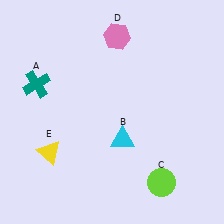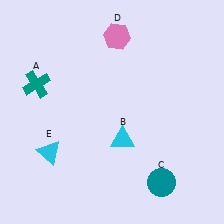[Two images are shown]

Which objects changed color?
C changed from lime to teal. E changed from yellow to cyan.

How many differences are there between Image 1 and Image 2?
There are 2 differences between the two images.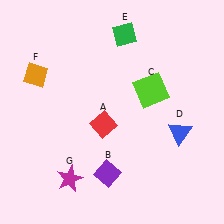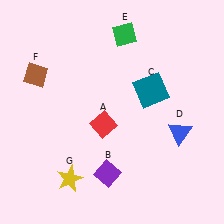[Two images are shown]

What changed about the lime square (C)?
In Image 1, C is lime. In Image 2, it changed to teal.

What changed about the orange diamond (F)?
In Image 1, F is orange. In Image 2, it changed to brown.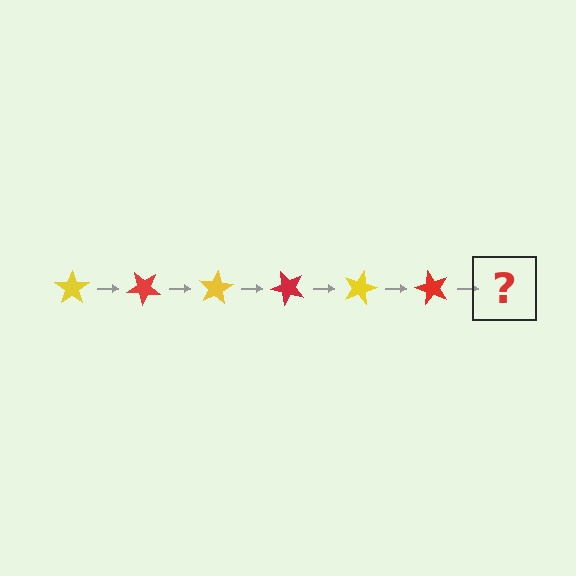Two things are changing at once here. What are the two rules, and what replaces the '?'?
The two rules are that it rotates 40 degrees each step and the color cycles through yellow and red. The '?' should be a yellow star, rotated 240 degrees from the start.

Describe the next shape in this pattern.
It should be a yellow star, rotated 240 degrees from the start.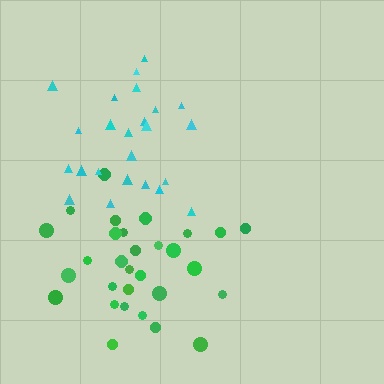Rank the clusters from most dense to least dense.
cyan, green.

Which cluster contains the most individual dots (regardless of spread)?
Green (30).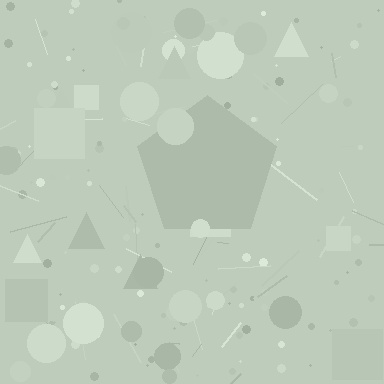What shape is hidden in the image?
A pentagon is hidden in the image.